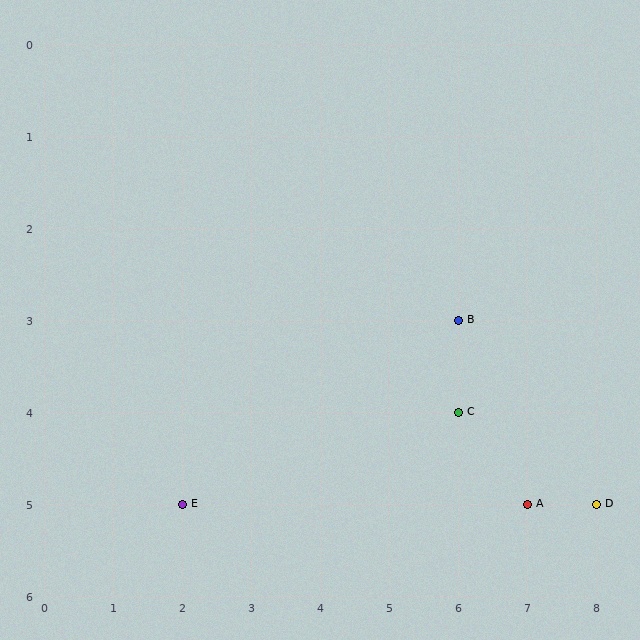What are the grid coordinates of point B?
Point B is at grid coordinates (6, 3).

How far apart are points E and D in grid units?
Points E and D are 6 columns apart.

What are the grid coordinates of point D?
Point D is at grid coordinates (8, 5).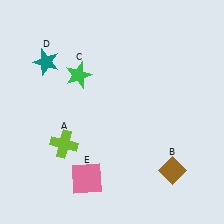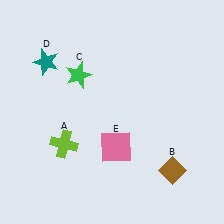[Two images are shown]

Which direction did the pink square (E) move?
The pink square (E) moved up.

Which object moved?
The pink square (E) moved up.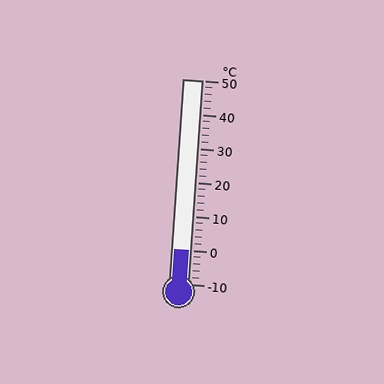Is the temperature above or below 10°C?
The temperature is below 10°C.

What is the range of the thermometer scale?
The thermometer scale ranges from -10°C to 50°C.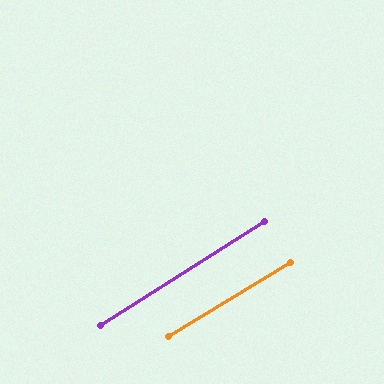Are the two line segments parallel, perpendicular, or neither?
Parallel — their directions differ by only 1.1°.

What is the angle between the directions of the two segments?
Approximately 1 degree.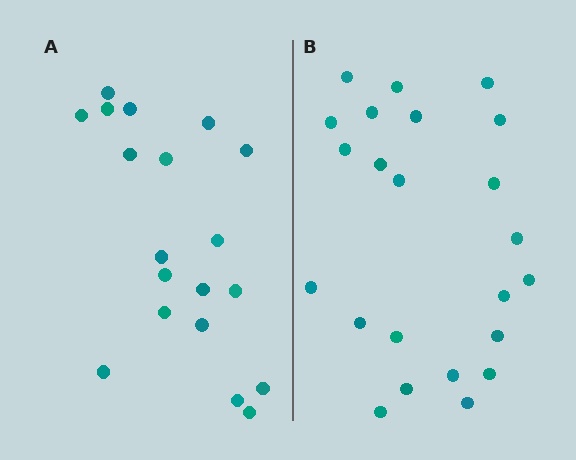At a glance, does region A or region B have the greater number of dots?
Region B (the right region) has more dots.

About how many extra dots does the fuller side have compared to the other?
Region B has about 4 more dots than region A.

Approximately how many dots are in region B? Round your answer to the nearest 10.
About 20 dots. (The exact count is 23, which rounds to 20.)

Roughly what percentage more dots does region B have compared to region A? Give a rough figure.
About 20% more.